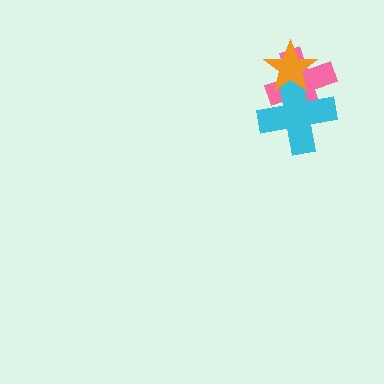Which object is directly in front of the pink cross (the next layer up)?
The cyan cross is directly in front of the pink cross.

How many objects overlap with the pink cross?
2 objects overlap with the pink cross.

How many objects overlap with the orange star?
2 objects overlap with the orange star.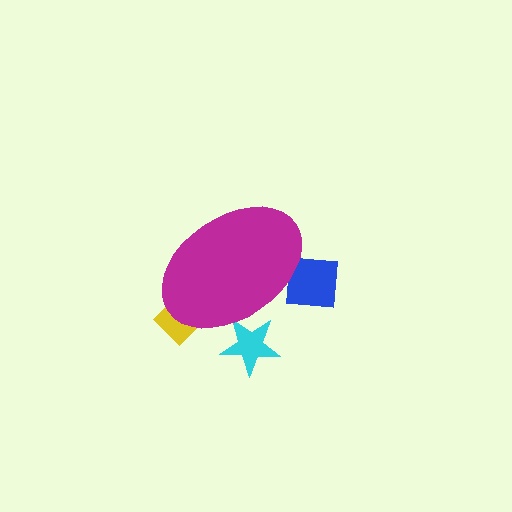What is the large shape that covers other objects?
A magenta ellipse.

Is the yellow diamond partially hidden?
Yes, the yellow diamond is partially hidden behind the magenta ellipse.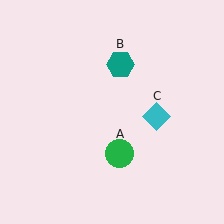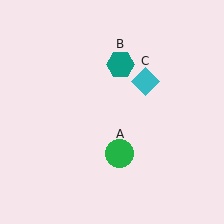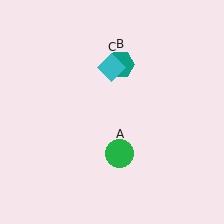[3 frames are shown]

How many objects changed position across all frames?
1 object changed position: cyan diamond (object C).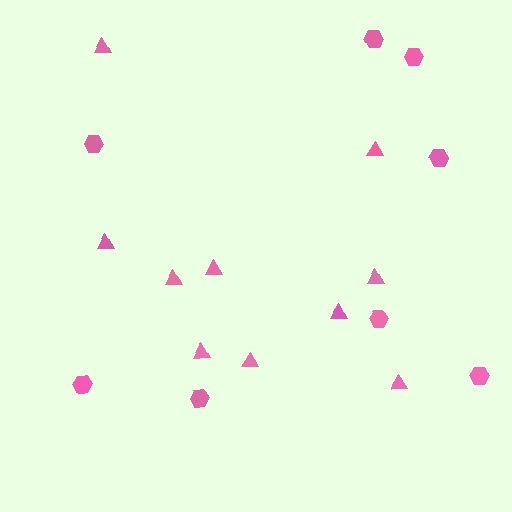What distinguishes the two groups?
There are 2 groups: one group of hexagons (8) and one group of triangles (10).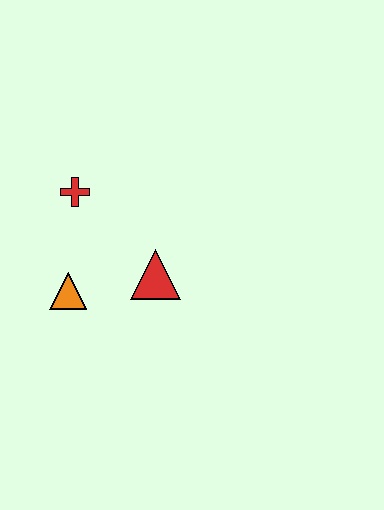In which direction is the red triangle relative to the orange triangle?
The red triangle is to the right of the orange triangle.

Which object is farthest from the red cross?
The red triangle is farthest from the red cross.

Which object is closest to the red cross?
The orange triangle is closest to the red cross.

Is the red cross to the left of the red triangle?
Yes